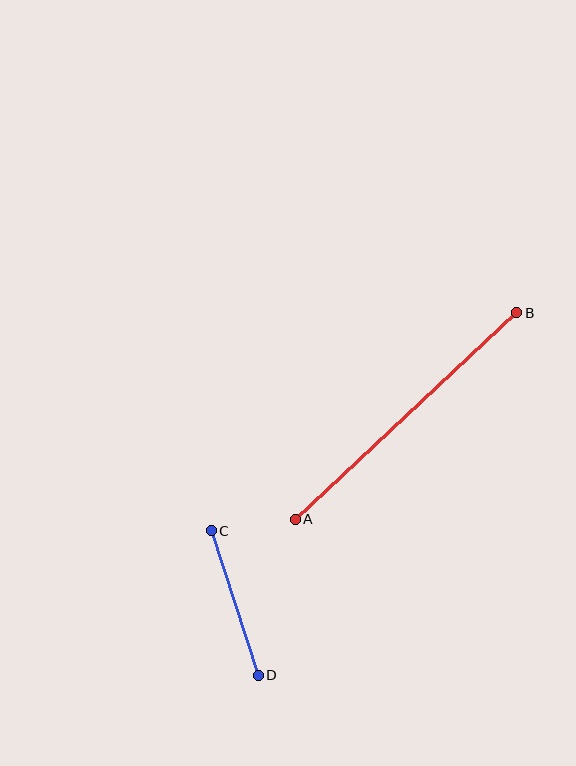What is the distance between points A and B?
The distance is approximately 303 pixels.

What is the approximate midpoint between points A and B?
The midpoint is at approximately (406, 416) pixels.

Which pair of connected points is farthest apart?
Points A and B are farthest apart.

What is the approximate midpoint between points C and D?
The midpoint is at approximately (235, 603) pixels.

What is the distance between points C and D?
The distance is approximately 152 pixels.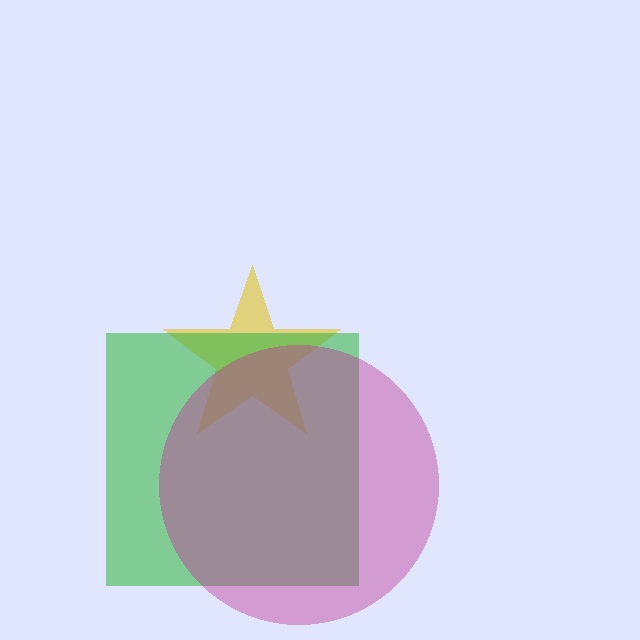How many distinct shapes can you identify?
There are 3 distinct shapes: a yellow star, a green square, a magenta circle.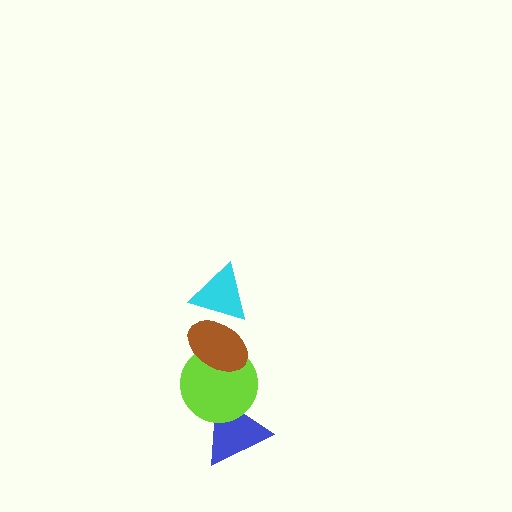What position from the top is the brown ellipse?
The brown ellipse is 2nd from the top.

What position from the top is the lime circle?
The lime circle is 3rd from the top.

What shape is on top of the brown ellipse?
The cyan triangle is on top of the brown ellipse.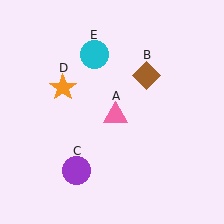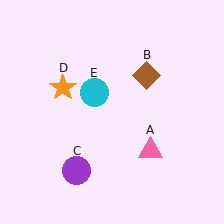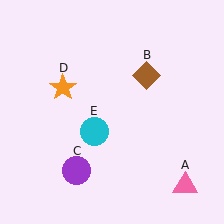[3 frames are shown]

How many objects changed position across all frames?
2 objects changed position: pink triangle (object A), cyan circle (object E).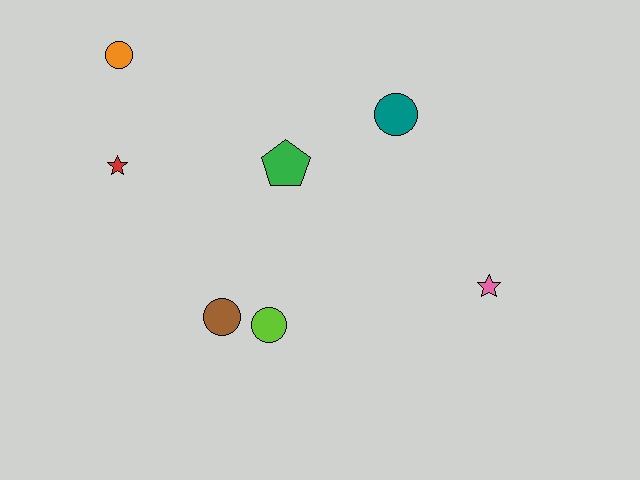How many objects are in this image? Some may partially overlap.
There are 7 objects.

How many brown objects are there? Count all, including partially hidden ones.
There is 1 brown object.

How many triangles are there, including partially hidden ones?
There are no triangles.